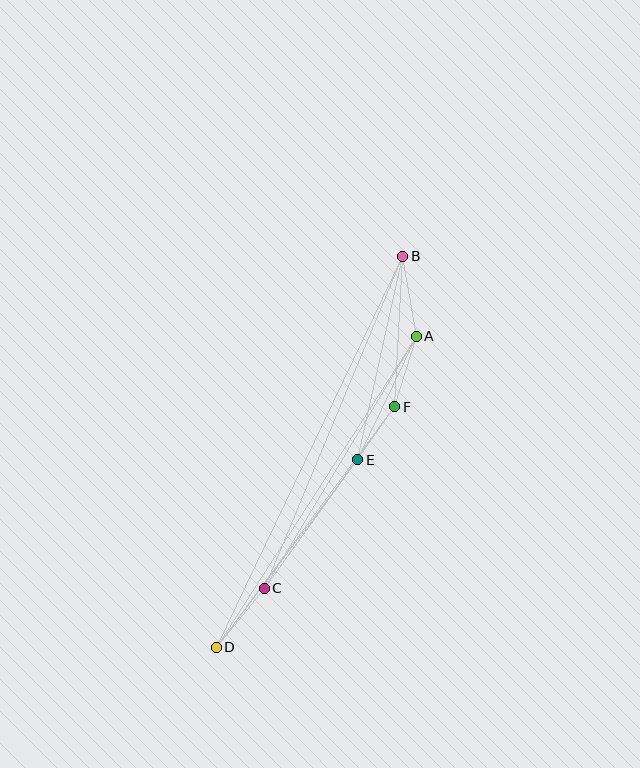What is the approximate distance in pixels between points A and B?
The distance between A and B is approximately 81 pixels.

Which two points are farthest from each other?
Points B and D are farthest from each other.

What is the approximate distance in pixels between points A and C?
The distance between A and C is approximately 294 pixels.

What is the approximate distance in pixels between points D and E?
The distance between D and E is approximately 235 pixels.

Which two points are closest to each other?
Points E and F are closest to each other.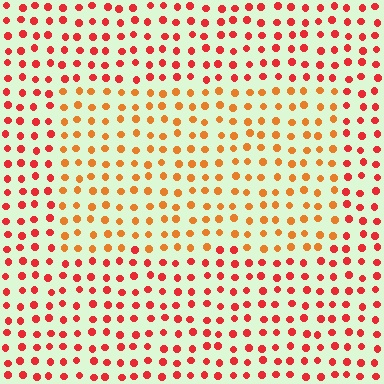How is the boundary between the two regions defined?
The boundary is defined purely by a slight shift in hue (about 30 degrees). Spacing, size, and orientation are identical on both sides.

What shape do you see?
I see a rectangle.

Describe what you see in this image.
The image is filled with small red elements in a uniform arrangement. A rectangle-shaped region is visible where the elements are tinted to a slightly different hue, forming a subtle color boundary.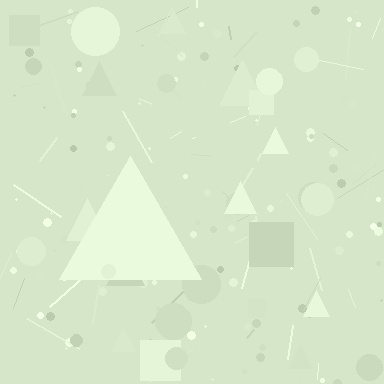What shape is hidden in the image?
A triangle is hidden in the image.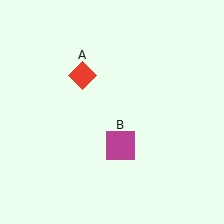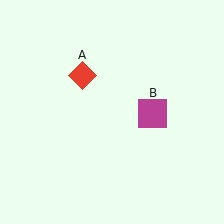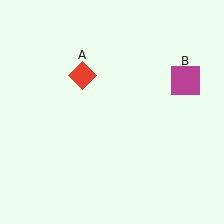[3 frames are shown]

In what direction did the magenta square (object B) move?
The magenta square (object B) moved up and to the right.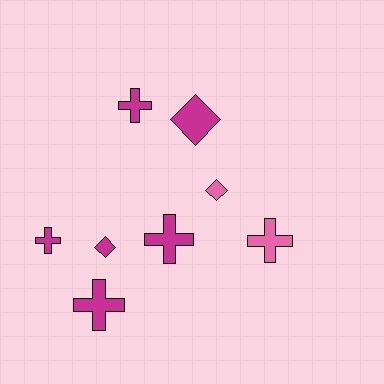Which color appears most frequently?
Magenta, with 6 objects.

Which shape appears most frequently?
Cross, with 5 objects.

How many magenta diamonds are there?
There are 2 magenta diamonds.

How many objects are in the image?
There are 8 objects.